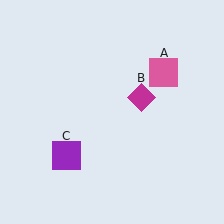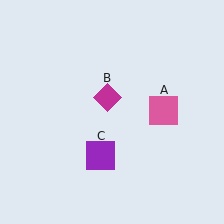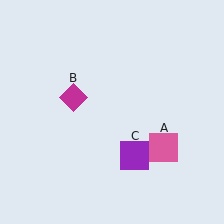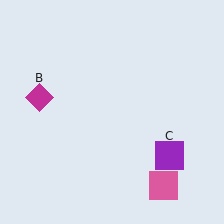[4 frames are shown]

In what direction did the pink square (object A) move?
The pink square (object A) moved down.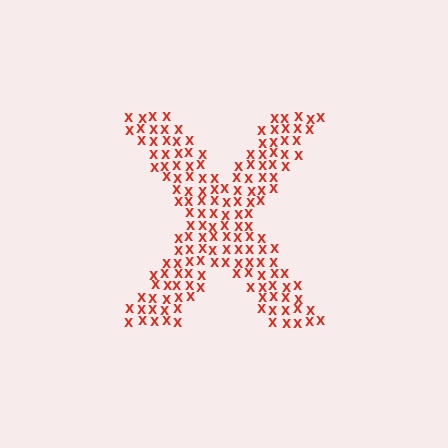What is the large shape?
The large shape is the letter X.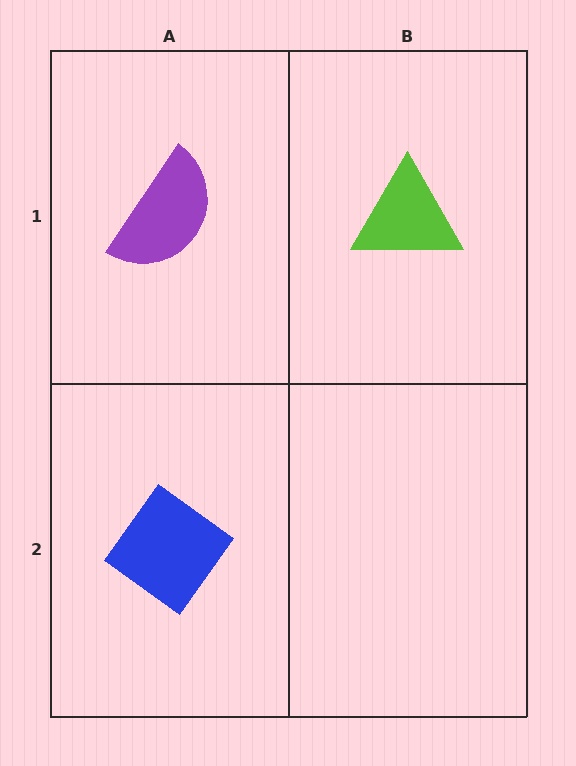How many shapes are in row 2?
1 shape.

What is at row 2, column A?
A blue diamond.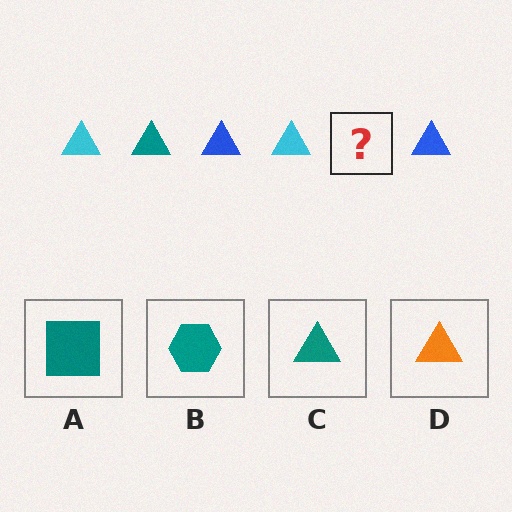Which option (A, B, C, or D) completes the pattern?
C.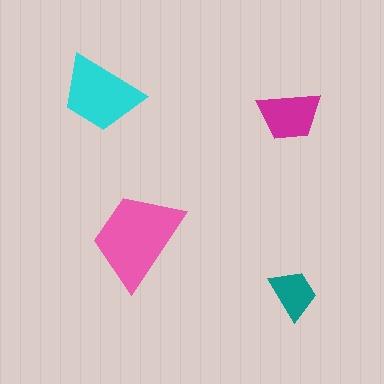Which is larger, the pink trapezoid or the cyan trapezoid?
The pink one.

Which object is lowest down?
The teal trapezoid is bottommost.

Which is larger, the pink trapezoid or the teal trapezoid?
The pink one.